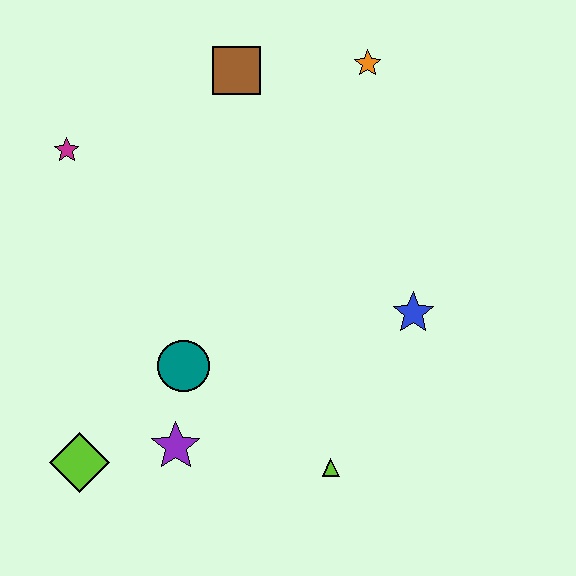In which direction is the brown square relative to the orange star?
The brown square is to the left of the orange star.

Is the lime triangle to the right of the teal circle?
Yes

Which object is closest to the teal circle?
The purple star is closest to the teal circle.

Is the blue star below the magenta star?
Yes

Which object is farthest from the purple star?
The orange star is farthest from the purple star.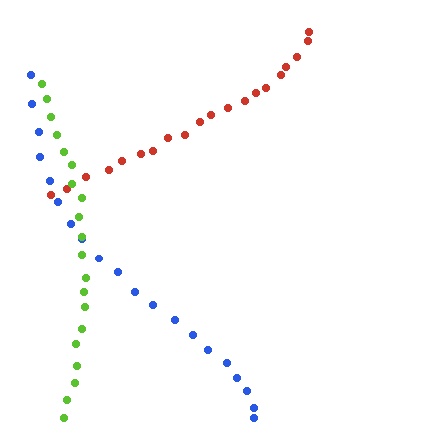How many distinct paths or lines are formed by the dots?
There are 3 distinct paths.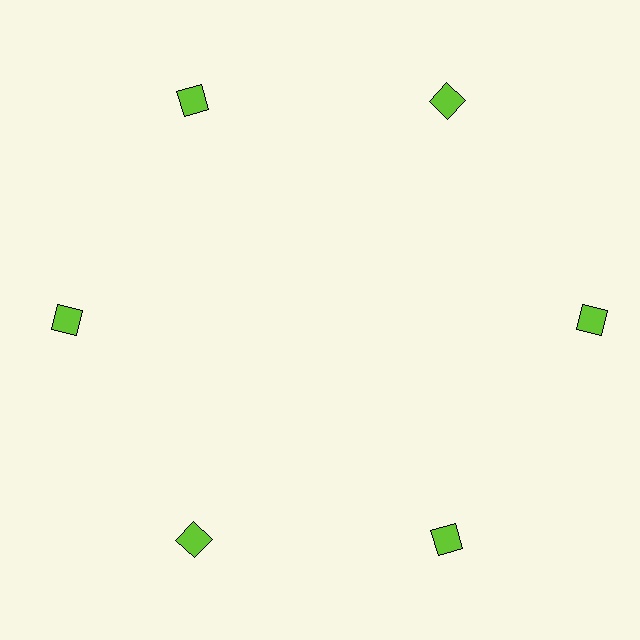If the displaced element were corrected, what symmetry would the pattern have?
It would have 6-fold rotational symmetry — the pattern would map onto itself every 60 degrees.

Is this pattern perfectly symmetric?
No. The 6 lime diamonds are arranged in a ring, but one element near the 3 o'clock position is pushed outward from the center, breaking the 6-fold rotational symmetry.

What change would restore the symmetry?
The symmetry would be restored by moving it inward, back onto the ring so that all 6 diamonds sit at equal angles and equal distance from the center.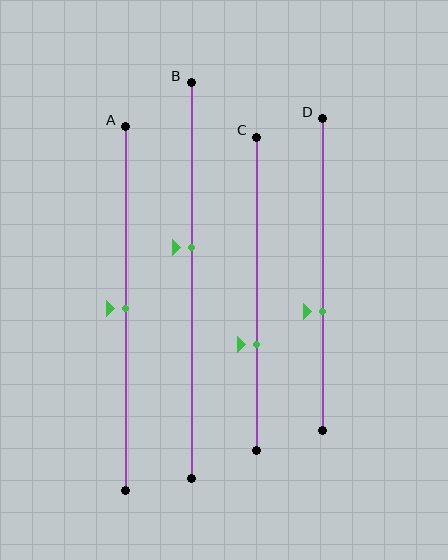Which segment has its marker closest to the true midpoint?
Segment A has its marker closest to the true midpoint.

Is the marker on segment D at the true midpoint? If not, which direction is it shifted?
No, the marker on segment D is shifted downward by about 12% of the segment length.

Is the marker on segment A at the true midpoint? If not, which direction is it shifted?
Yes, the marker on segment A is at the true midpoint.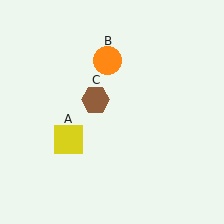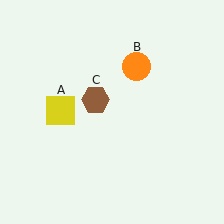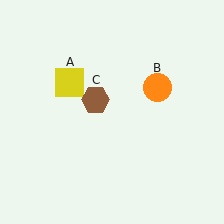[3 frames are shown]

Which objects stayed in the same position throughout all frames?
Brown hexagon (object C) remained stationary.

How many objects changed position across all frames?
2 objects changed position: yellow square (object A), orange circle (object B).